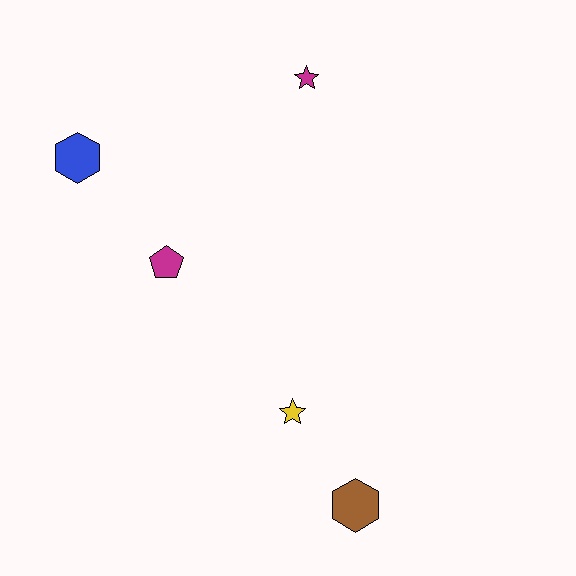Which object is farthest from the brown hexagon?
The blue hexagon is farthest from the brown hexagon.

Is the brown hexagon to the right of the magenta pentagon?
Yes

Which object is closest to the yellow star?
The brown hexagon is closest to the yellow star.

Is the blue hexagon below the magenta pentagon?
No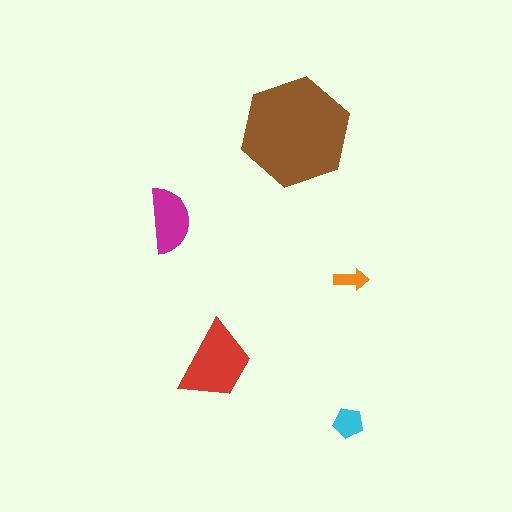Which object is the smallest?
The orange arrow.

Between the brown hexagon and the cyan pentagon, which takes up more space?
The brown hexagon.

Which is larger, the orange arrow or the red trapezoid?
The red trapezoid.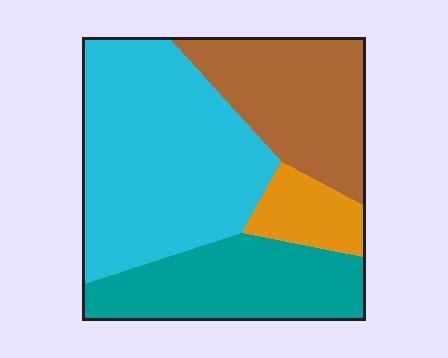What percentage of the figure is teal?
Teal covers 24% of the figure.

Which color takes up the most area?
Cyan, at roughly 45%.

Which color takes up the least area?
Orange, at roughly 10%.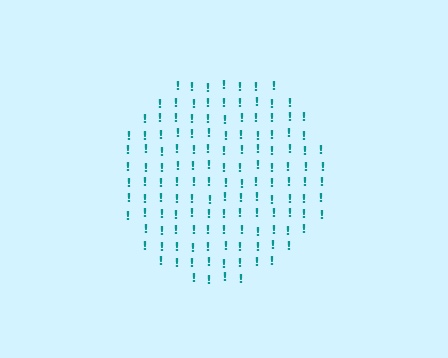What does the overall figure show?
The overall figure shows a circle.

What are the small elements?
The small elements are exclamation marks.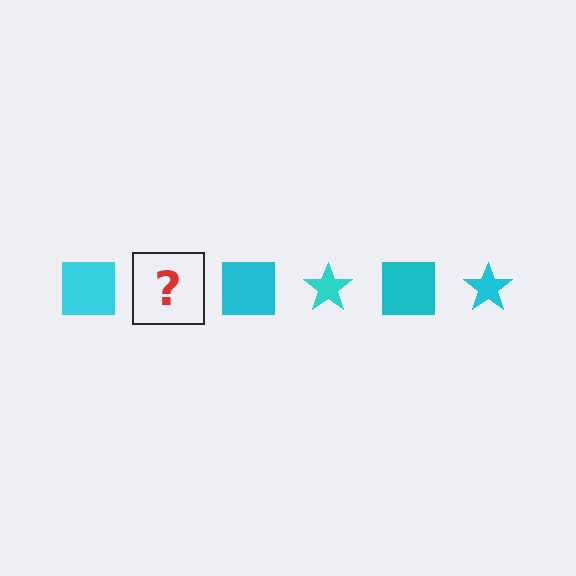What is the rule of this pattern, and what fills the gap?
The rule is that the pattern cycles through square, star shapes in cyan. The gap should be filled with a cyan star.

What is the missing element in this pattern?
The missing element is a cyan star.